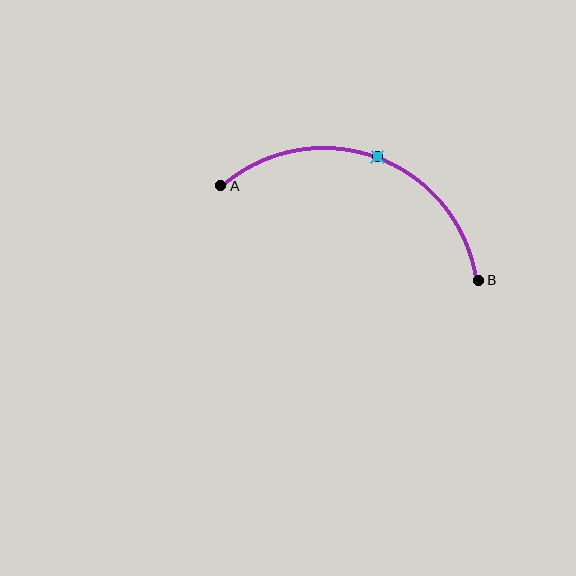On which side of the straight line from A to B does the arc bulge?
The arc bulges above the straight line connecting A and B.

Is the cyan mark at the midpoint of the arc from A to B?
Yes. The cyan mark lies on the arc at equal arc-length from both A and B — it is the arc midpoint.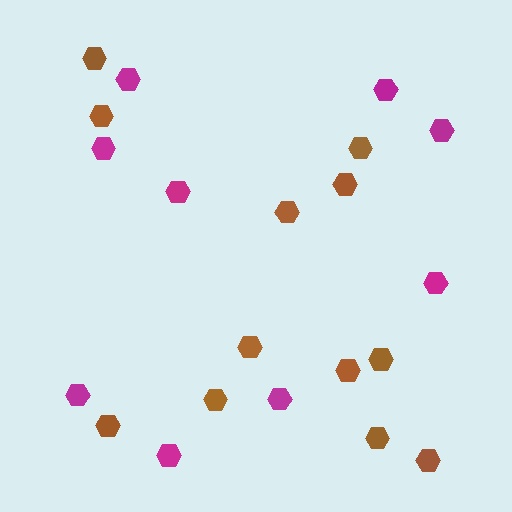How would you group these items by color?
There are 2 groups: one group of brown hexagons (12) and one group of magenta hexagons (9).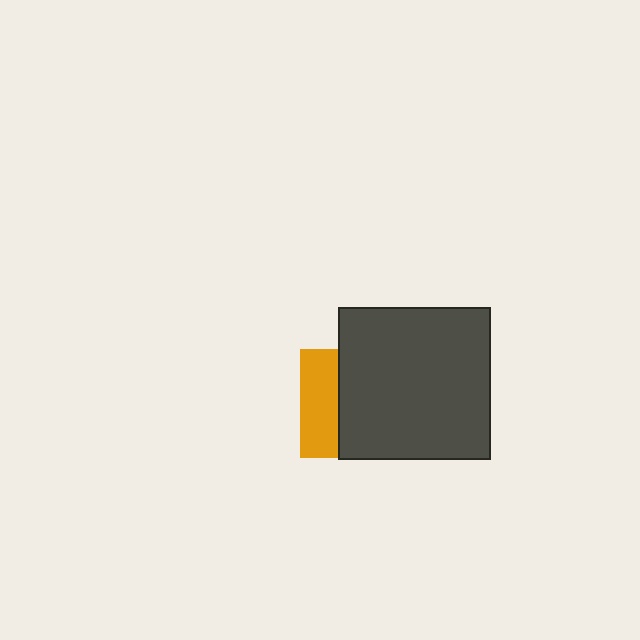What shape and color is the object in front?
The object in front is a dark gray square.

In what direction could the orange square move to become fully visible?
The orange square could move left. That would shift it out from behind the dark gray square entirely.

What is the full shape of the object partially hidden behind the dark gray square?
The partially hidden object is an orange square.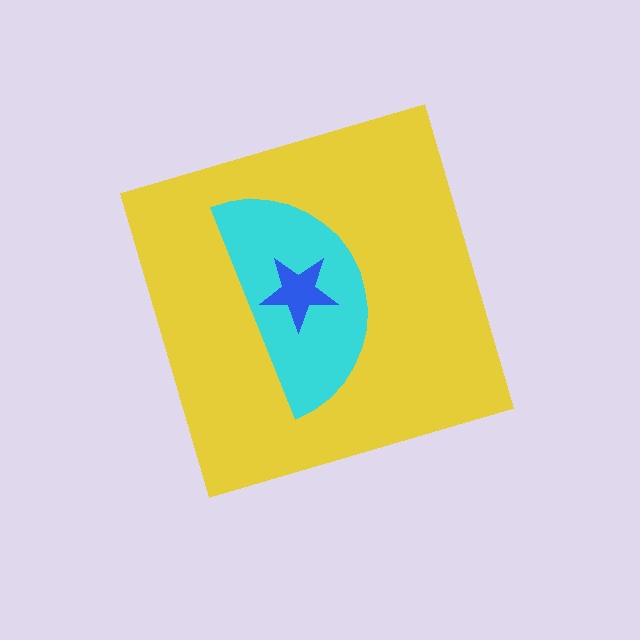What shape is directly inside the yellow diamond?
The cyan semicircle.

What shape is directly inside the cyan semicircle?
The blue star.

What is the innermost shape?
The blue star.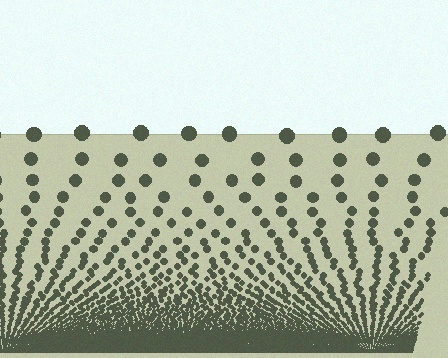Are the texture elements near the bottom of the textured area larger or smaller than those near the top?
Smaller. The gradient is inverted — elements near the bottom are smaller and denser.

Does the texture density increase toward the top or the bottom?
Density increases toward the bottom.